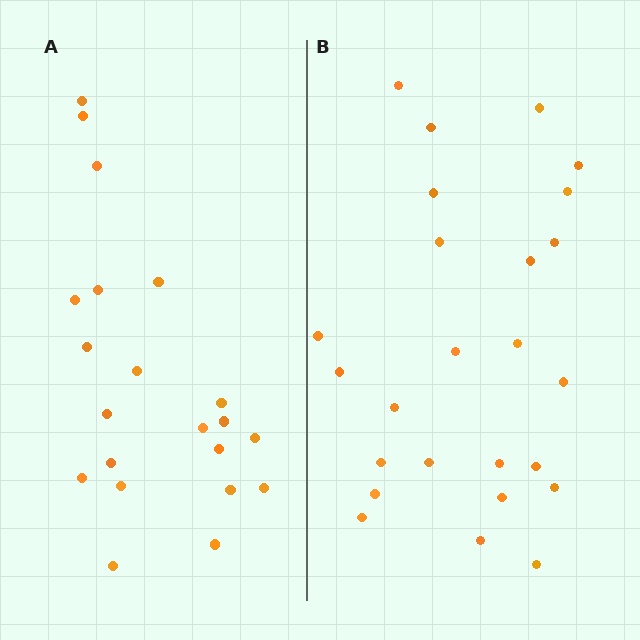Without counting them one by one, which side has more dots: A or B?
Region B (the right region) has more dots.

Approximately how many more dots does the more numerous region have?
Region B has about 4 more dots than region A.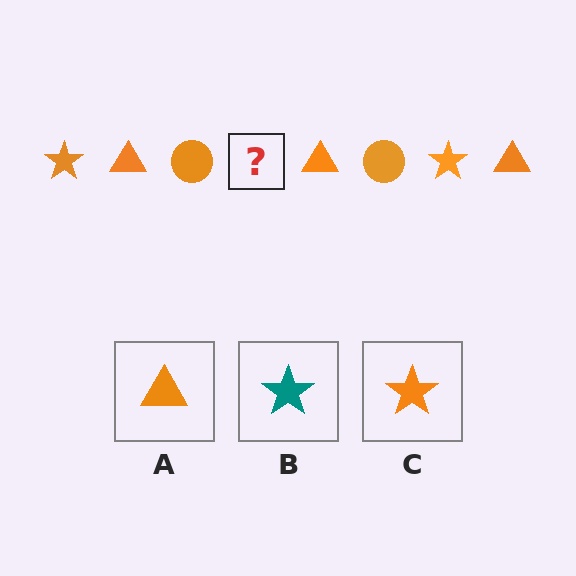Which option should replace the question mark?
Option C.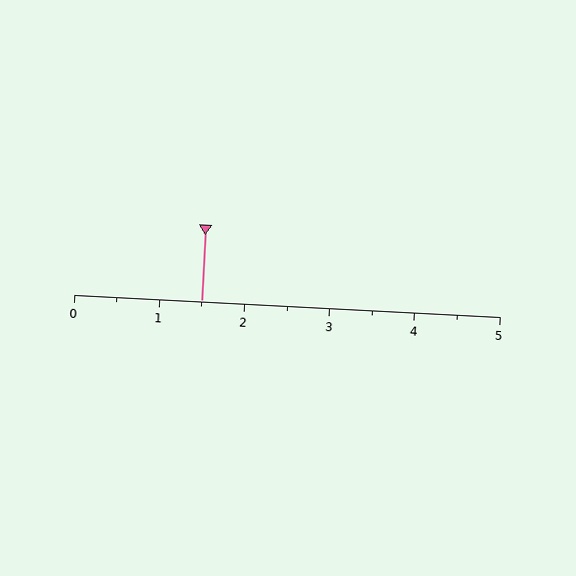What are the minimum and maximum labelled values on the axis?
The axis runs from 0 to 5.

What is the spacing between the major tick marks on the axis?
The major ticks are spaced 1 apart.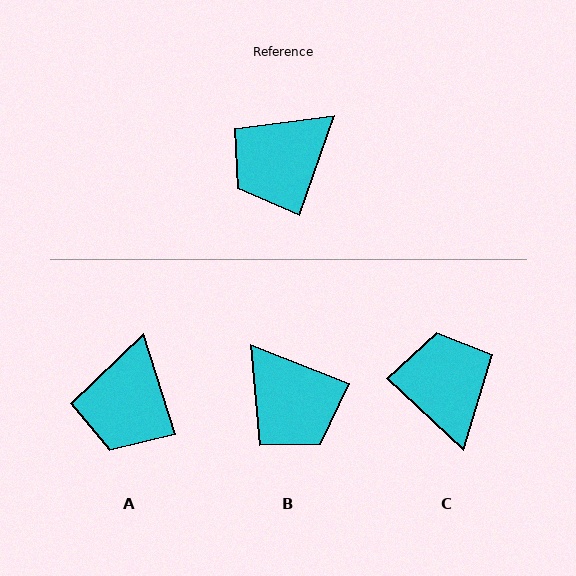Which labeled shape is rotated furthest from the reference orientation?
C, about 114 degrees away.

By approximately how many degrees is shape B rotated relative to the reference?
Approximately 88 degrees counter-clockwise.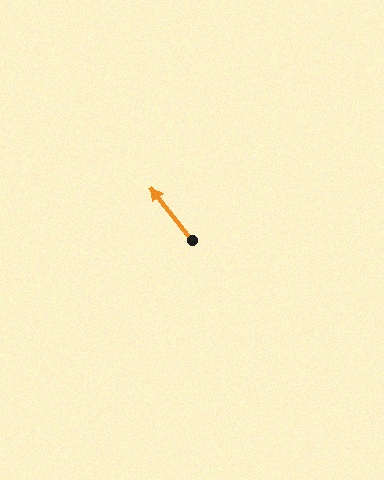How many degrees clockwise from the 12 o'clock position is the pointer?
Approximately 322 degrees.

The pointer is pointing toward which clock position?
Roughly 11 o'clock.